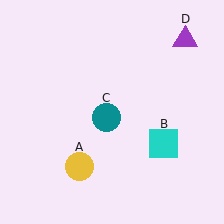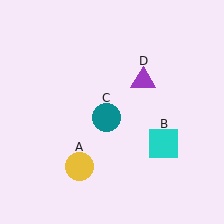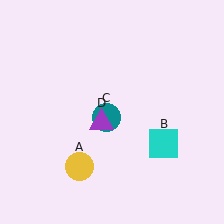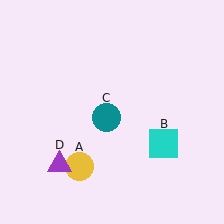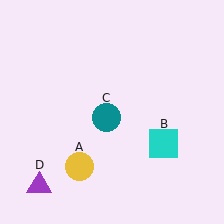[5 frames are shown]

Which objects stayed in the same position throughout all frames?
Yellow circle (object A) and cyan square (object B) and teal circle (object C) remained stationary.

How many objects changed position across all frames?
1 object changed position: purple triangle (object D).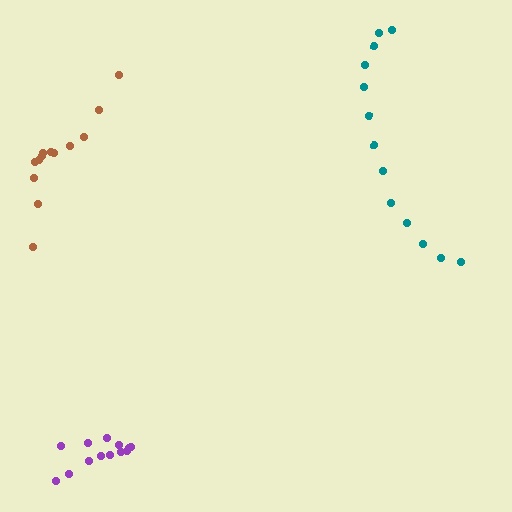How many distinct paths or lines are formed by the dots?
There are 3 distinct paths.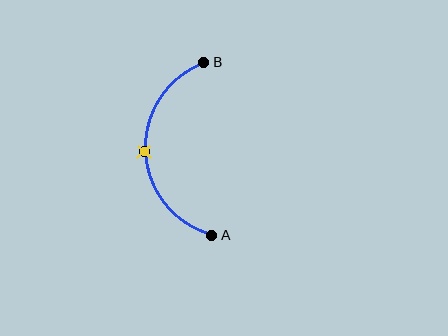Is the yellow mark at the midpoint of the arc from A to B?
Yes. The yellow mark lies on the arc at equal arc-length from both A and B — it is the arc midpoint.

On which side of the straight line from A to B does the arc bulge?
The arc bulges to the left of the straight line connecting A and B.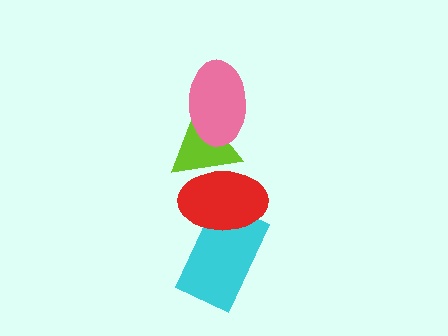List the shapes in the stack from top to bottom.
From top to bottom: the pink ellipse, the lime triangle, the red ellipse, the cyan rectangle.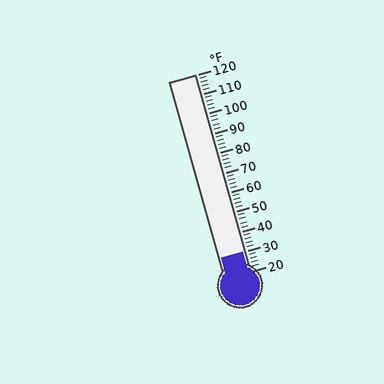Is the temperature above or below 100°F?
The temperature is below 100°F.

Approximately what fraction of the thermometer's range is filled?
The thermometer is filled to approximately 10% of its range.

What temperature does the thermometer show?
The thermometer shows approximately 30°F.